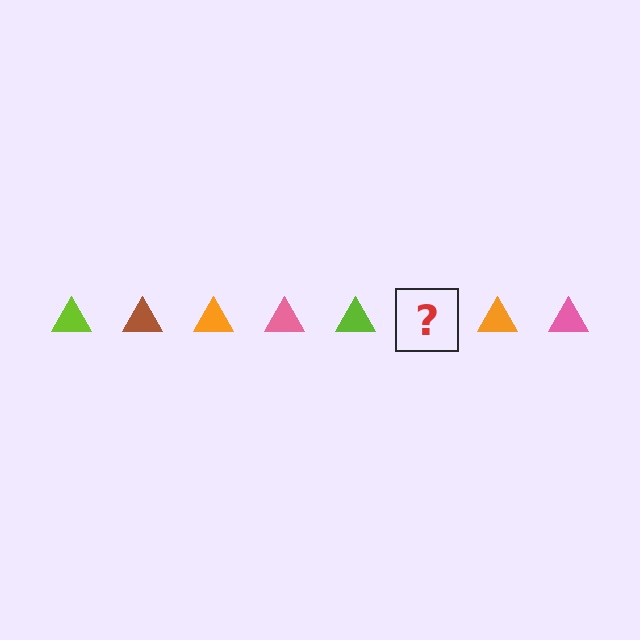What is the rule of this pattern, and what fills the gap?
The rule is that the pattern cycles through lime, brown, orange, pink triangles. The gap should be filled with a brown triangle.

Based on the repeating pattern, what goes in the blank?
The blank should be a brown triangle.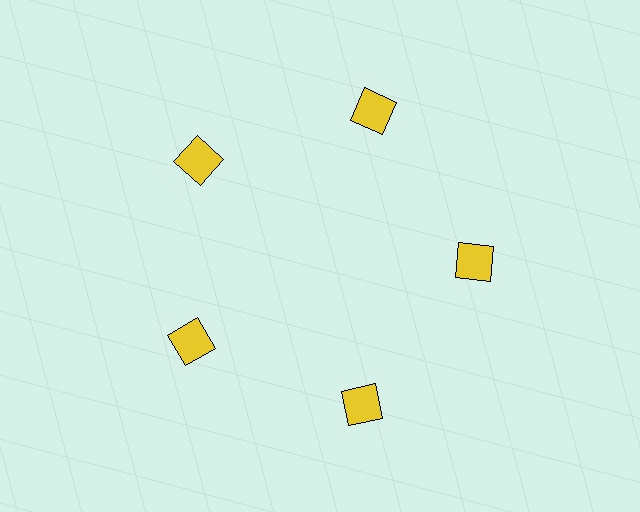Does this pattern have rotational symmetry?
Yes, this pattern has 5-fold rotational symmetry. It looks the same after rotating 72 degrees around the center.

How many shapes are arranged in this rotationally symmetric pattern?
There are 5 shapes, arranged in 5 groups of 1.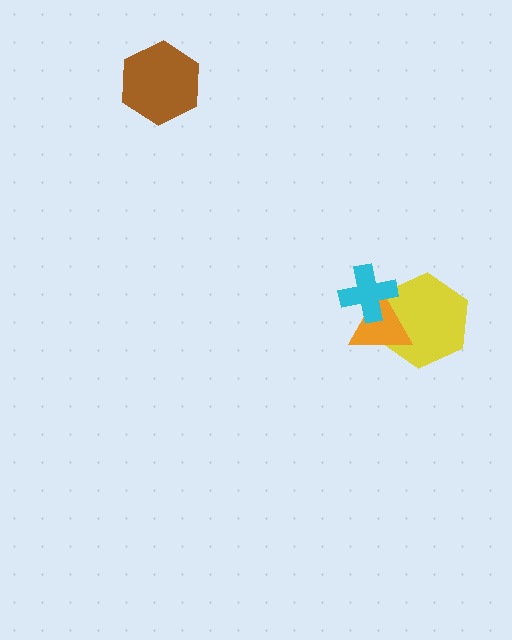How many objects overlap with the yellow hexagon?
2 objects overlap with the yellow hexagon.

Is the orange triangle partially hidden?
Yes, it is partially covered by another shape.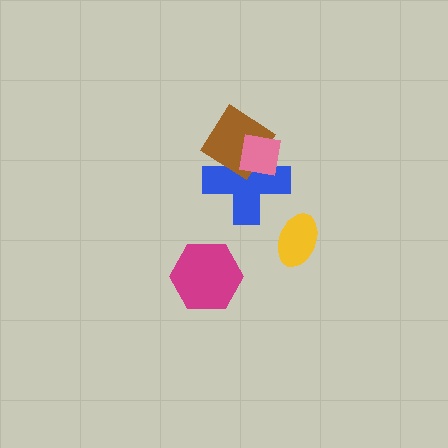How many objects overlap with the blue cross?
2 objects overlap with the blue cross.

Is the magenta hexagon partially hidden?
No, no other shape covers it.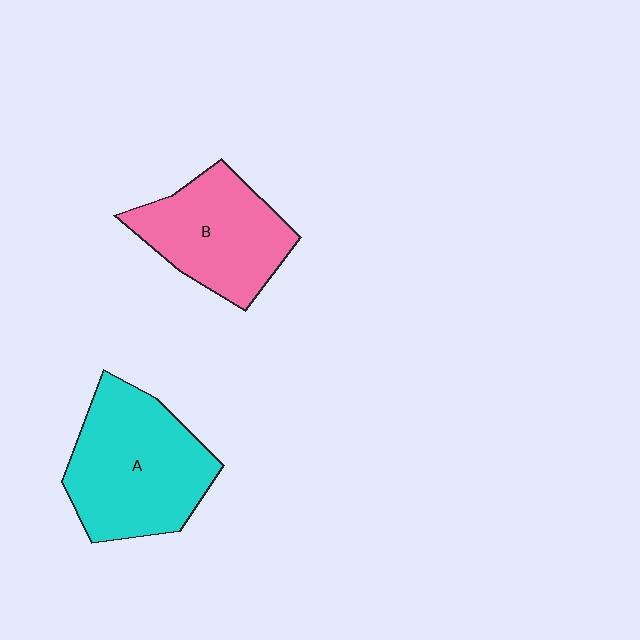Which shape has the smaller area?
Shape B (pink).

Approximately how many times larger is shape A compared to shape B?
Approximately 1.3 times.